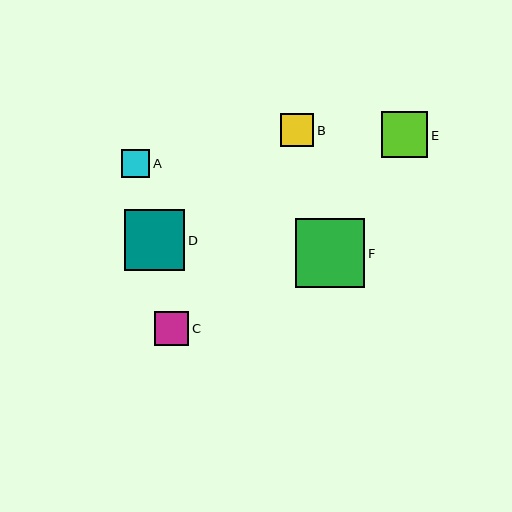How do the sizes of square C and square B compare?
Square C and square B are approximately the same size.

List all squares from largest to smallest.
From largest to smallest: F, D, E, C, B, A.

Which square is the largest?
Square F is the largest with a size of approximately 69 pixels.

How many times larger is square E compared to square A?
Square E is approximately 1.7 times the size of square A.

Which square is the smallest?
Square A is the smallest with a size of approximately 28 pixels.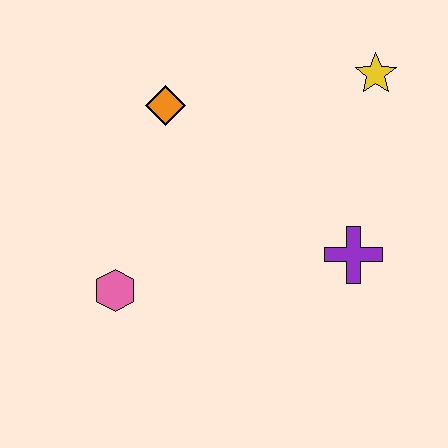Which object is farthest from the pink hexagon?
The yellow star is farthest from the pink hexagon.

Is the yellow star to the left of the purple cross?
No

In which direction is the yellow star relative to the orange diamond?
The yellow star is to the right of the orange diamond.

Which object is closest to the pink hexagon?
The orange diamond is closest to the pink hexagon.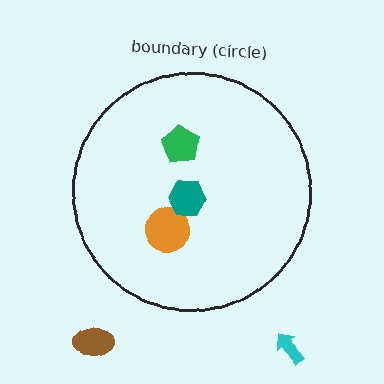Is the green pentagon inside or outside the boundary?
Inside.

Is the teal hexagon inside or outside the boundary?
Inside.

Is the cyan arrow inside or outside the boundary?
Outside.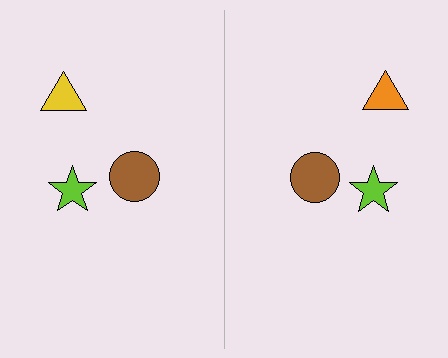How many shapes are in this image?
There are 6 shapes in this image.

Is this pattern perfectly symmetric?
No, the pattern is not perfectly symmetric. The orange triangle on the right side breaks the symmetry — its mirror counterpart is yellow.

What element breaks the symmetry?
The orange triangle on the right side breaks the symmetry — its mirror counterpart is yellow.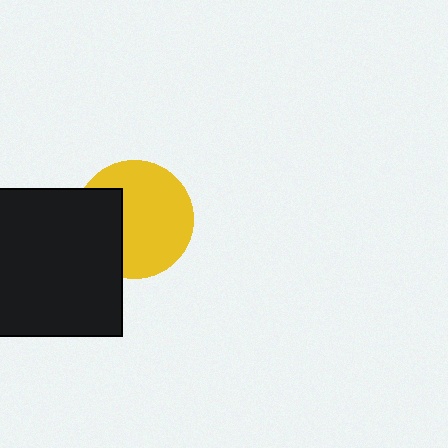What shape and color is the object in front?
The object in front is a black square.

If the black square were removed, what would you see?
You would see the complete yellow circle.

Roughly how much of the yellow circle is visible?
Most of it is visible (roughly 68%).